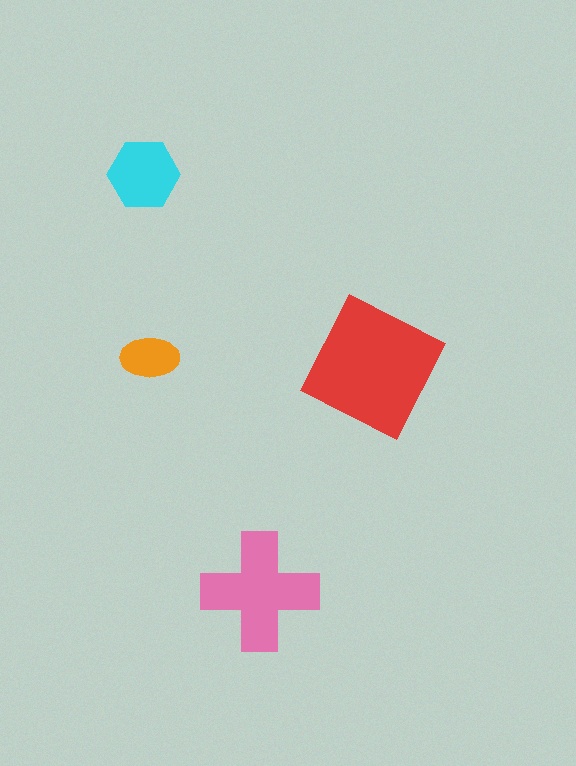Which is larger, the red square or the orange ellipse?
The red square.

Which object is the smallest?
The orange ellipse.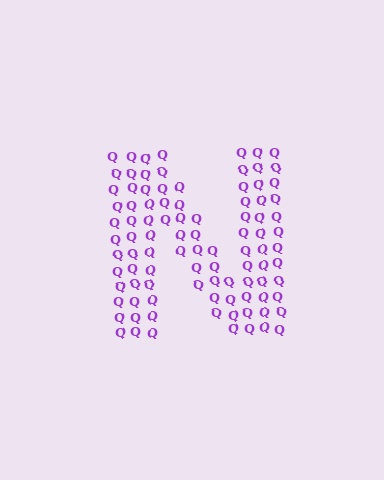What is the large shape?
The large shape is the letter N.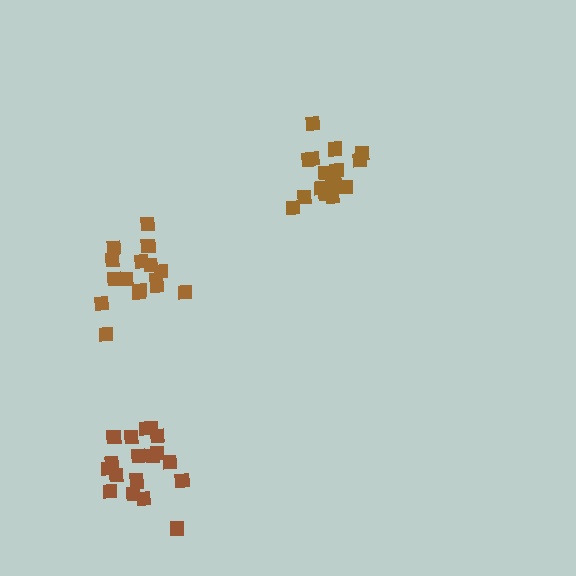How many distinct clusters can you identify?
There are 3 distinct clusters.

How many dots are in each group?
Group 1: 16 dots, Group 2: 16 dots, Group 3: 19 dots (51 total).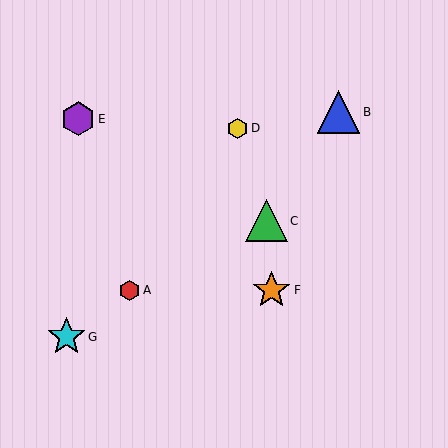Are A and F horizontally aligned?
Yes, both are at y≈290.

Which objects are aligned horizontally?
Objects A, F are aligned horizontally.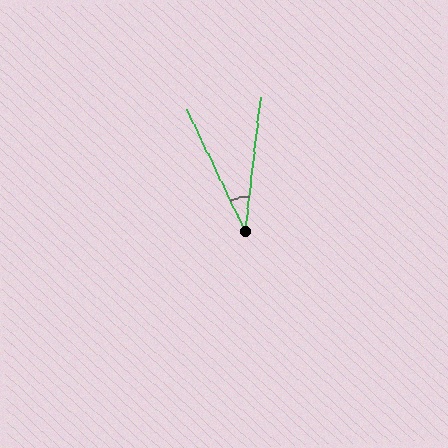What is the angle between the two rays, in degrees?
Approximately 32 degrees.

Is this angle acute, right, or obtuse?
It is acute.